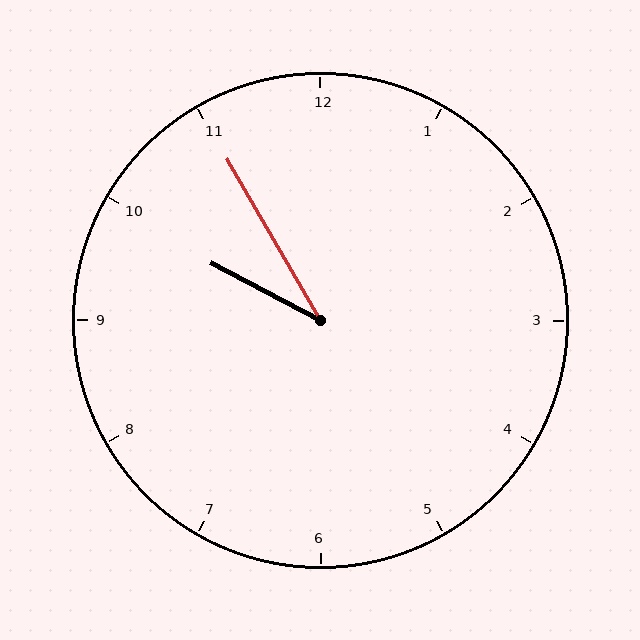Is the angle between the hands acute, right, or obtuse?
It is acute.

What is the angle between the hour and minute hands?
Approximately 32 degrees.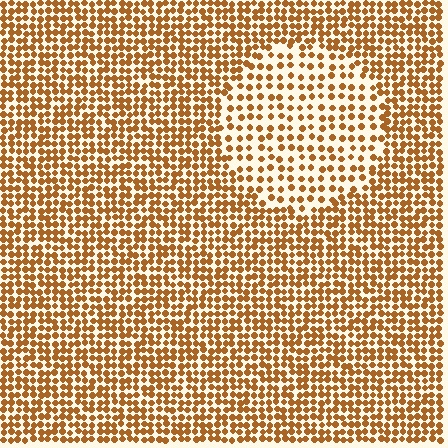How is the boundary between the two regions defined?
The boundary is defined by a change in element density (approximately 1.9x ratio). All elements are the same color, size, and shape.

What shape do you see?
I see a circle.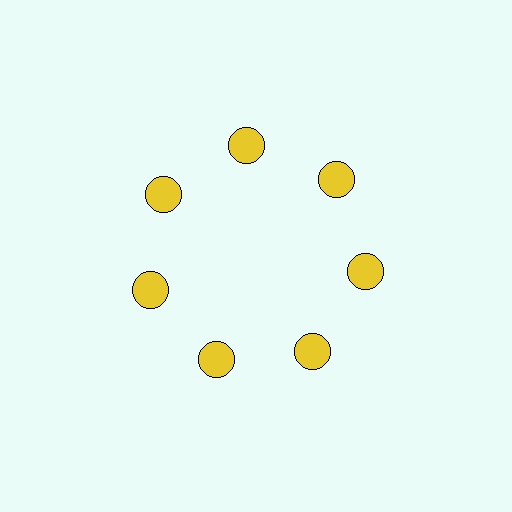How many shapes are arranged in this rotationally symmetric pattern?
There are 7 shapes, arranged in 7 groups of 1.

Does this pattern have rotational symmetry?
Yes, this pattern has 7-fold rotational symmetry. It looks the same after rotating 51 degrees around the center.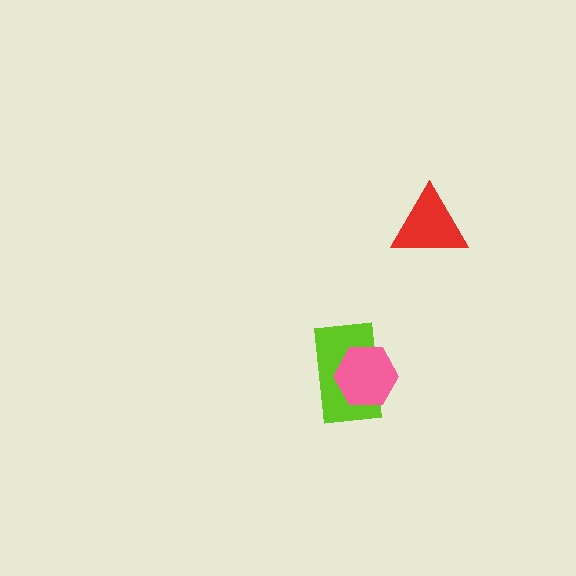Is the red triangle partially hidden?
No, no other shape covers it.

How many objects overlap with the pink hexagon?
1 object overlaps with the pink hexagon.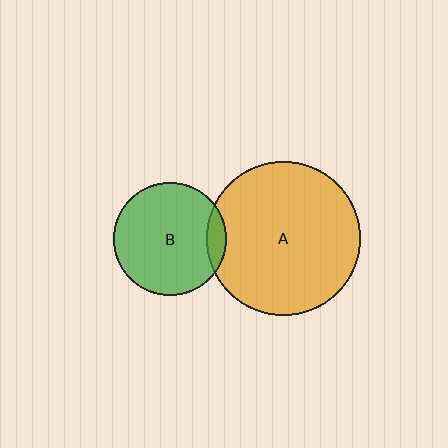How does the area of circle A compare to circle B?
Approximately 1.8 times.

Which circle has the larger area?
Circle A (orange).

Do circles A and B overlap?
Yes.